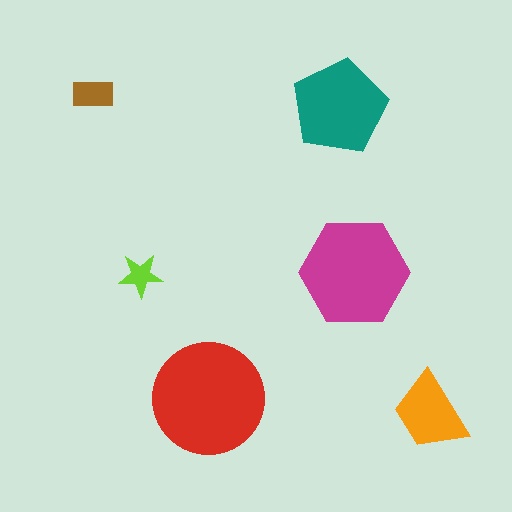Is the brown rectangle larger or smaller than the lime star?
Larger.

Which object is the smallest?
The lime star.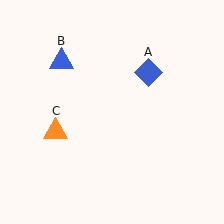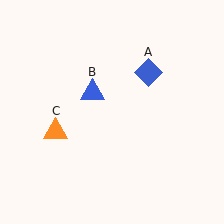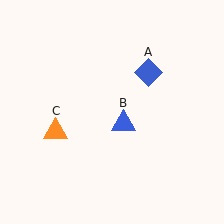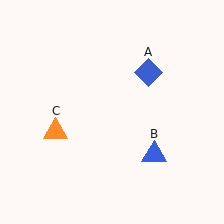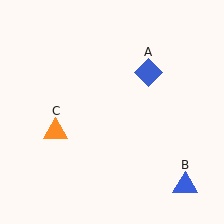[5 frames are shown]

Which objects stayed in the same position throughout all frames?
Blue diamond (object A) and orange triangle (object C) remained stationary.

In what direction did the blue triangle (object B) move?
The blue triangle (object B) moved down and to the right.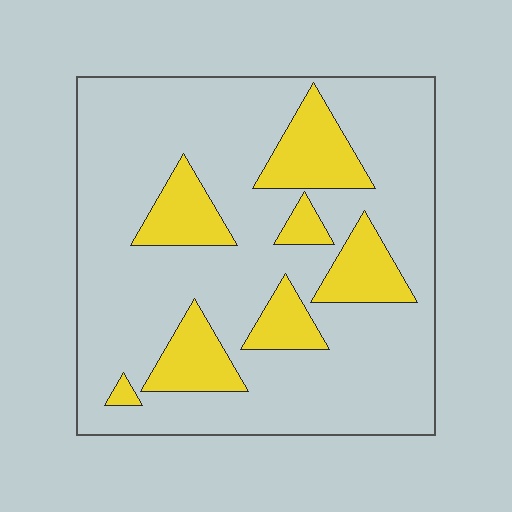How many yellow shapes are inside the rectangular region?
7.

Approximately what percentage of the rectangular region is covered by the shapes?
Approximately 20%.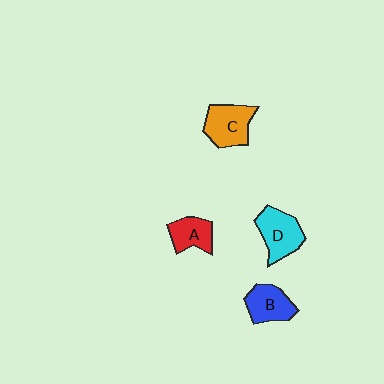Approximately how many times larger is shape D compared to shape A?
Approximately 1.4 times.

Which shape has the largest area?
Shape C (orange).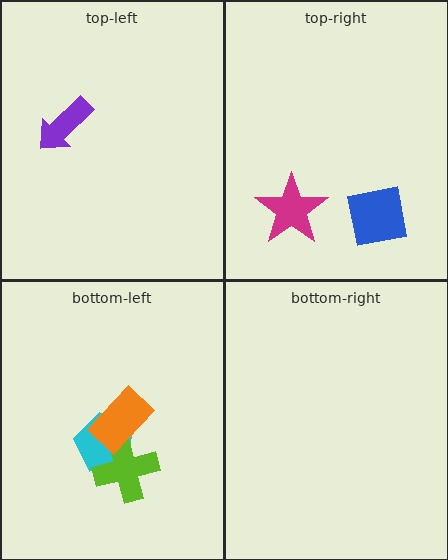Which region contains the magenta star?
The top-right region.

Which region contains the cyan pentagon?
The bottom-left region.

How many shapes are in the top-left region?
1.